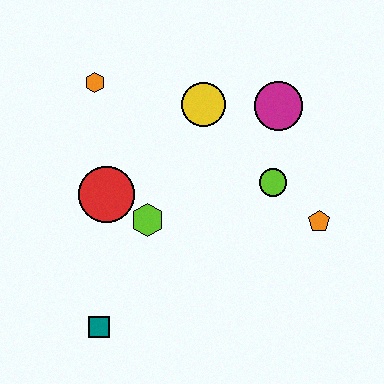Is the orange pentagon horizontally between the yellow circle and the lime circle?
No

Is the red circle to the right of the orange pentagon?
No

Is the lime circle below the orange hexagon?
Yes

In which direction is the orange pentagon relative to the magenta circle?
The orange pentagon is below the magenta circle.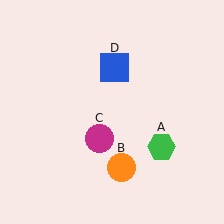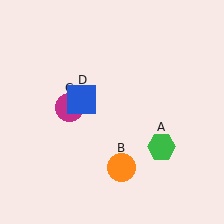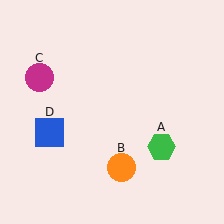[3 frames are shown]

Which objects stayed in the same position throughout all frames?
Green hexagon (object A) and orange circle (object B) remained stationary.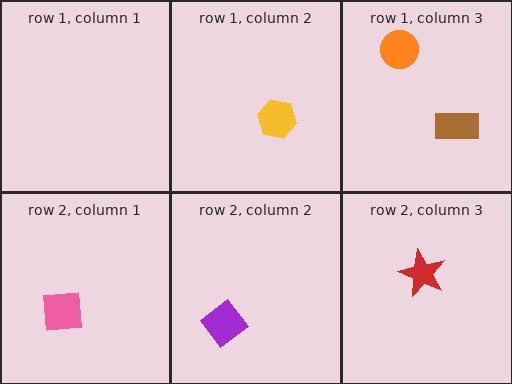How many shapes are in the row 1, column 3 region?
2.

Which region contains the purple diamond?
The row 2, column 2 region.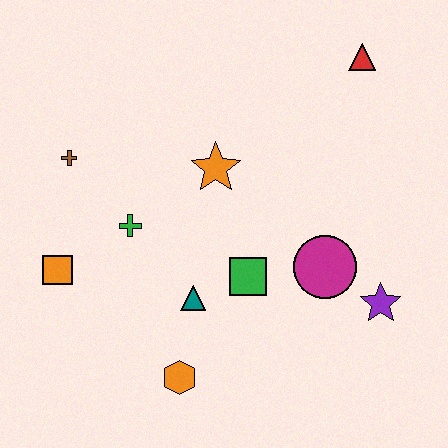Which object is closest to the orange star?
The green cross is closest to the orange star.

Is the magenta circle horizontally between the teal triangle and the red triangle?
Yes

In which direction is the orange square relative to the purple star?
The orange square is to the left of the purple star.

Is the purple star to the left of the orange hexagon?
No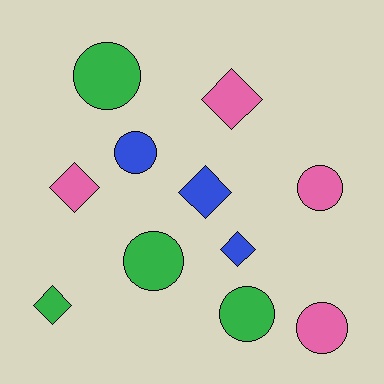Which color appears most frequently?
Pink, with 4 objects.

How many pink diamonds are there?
There are 2 pink diamonds.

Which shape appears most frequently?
Circle, with 6 objects.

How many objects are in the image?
There are 11 objects.